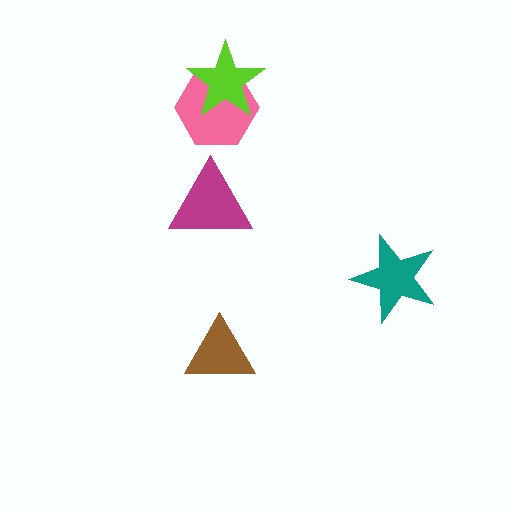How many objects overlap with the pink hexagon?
1 object overlaps with the pink hexagon.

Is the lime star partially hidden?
No, no other shape covers it.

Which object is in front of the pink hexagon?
The lime star is in front of the pink hexagon.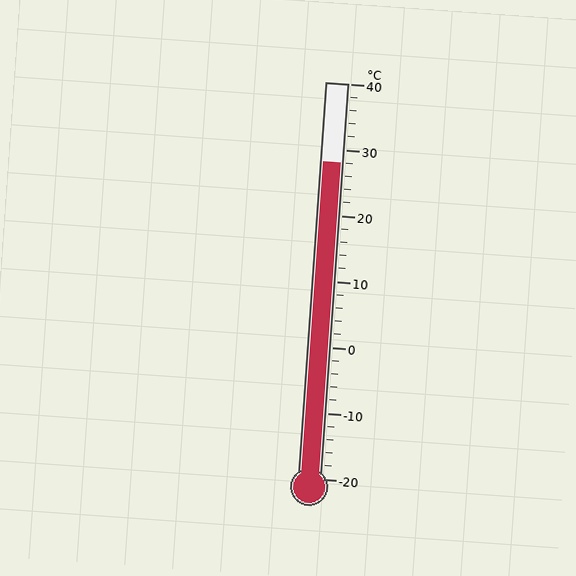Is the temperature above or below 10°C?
The temperature is above 10°C.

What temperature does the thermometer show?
The thermometer shows approximately 28°C.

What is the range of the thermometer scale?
The thermometer scale ranges from -20°C to 40°C.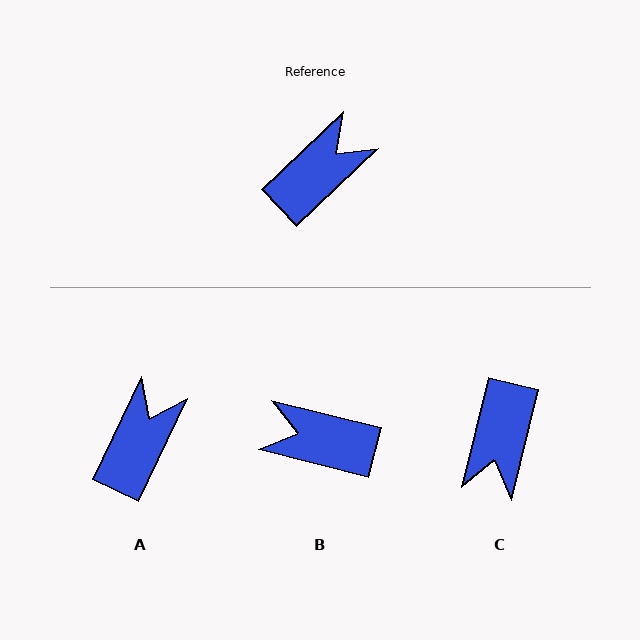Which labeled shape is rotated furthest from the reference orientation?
C, about 147 degrees away.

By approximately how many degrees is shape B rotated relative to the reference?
Approximately 123 degrees counter-clockwise.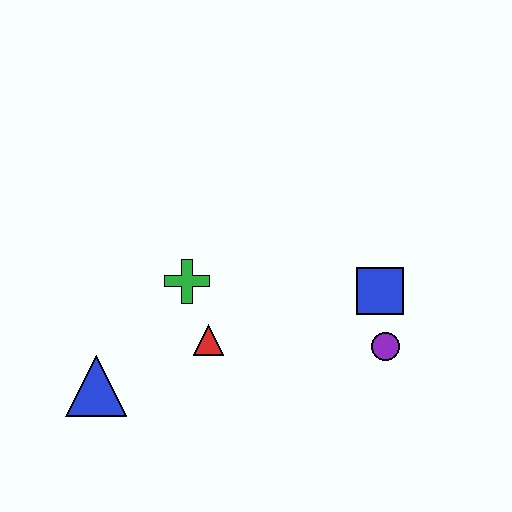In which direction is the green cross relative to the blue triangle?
The green cross is above the blue triangle.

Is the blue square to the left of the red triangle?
No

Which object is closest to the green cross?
The red triangle is closest to the green cross.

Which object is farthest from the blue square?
The blue triangle is farthest from the blue square.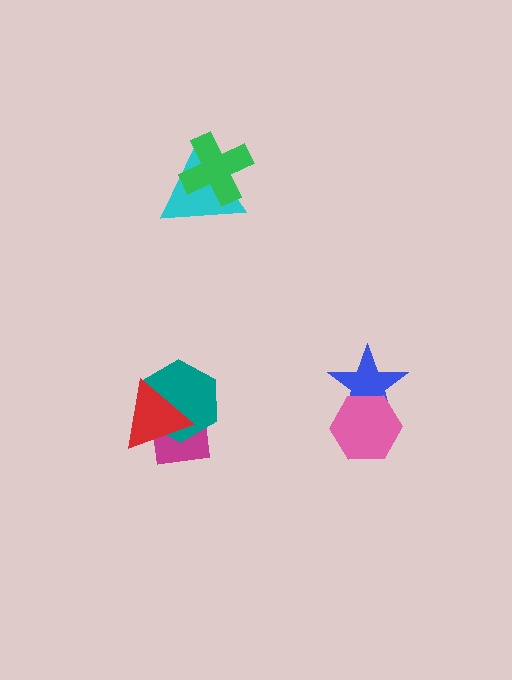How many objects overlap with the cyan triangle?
1 object overlaps with the cyan triangle.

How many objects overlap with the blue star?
1 object overlaps with the blue star.